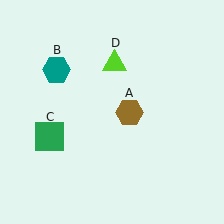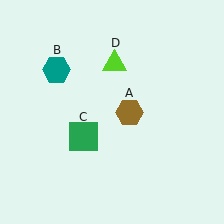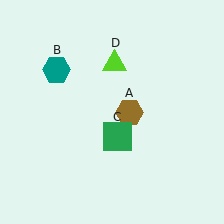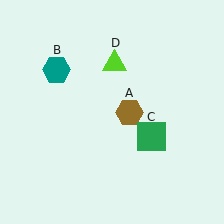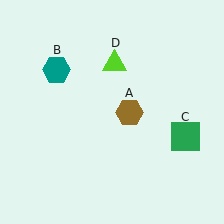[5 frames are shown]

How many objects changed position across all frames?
1 object changed position: green square (object C).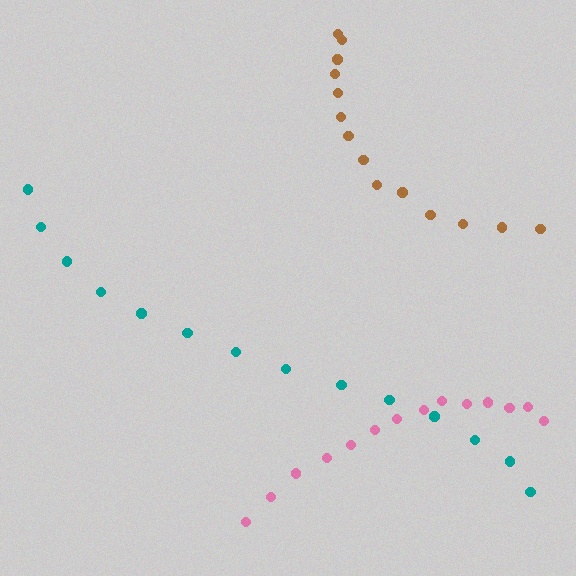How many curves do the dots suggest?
There are 3 distinct paths.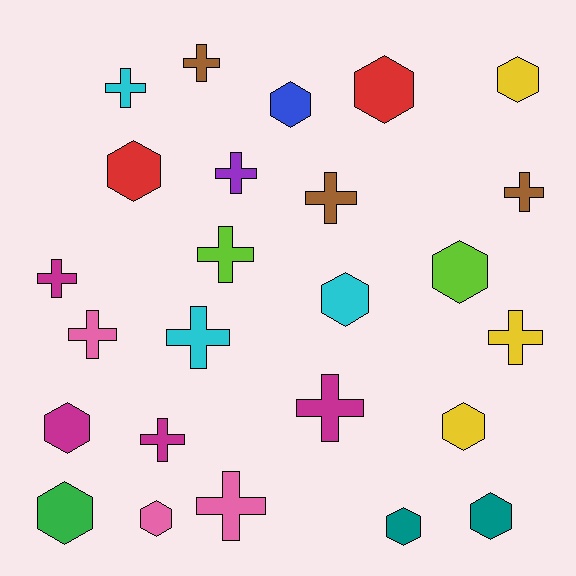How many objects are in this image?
There are 25 objects.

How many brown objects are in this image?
There are 3 brown objects.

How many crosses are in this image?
There are 13 crosses.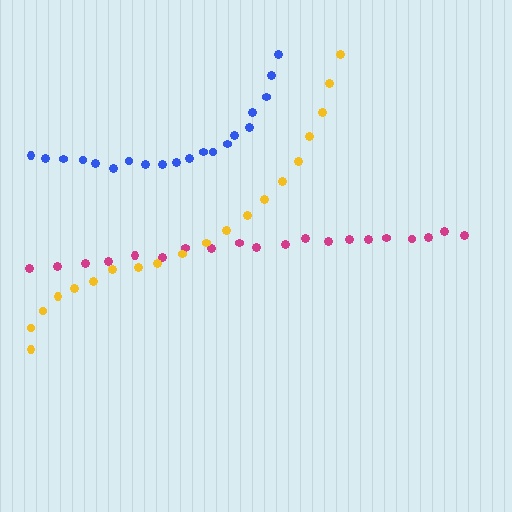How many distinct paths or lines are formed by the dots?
There are 3 distinct paths.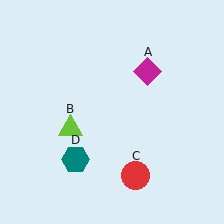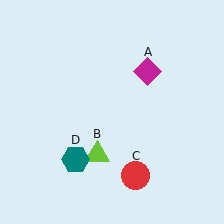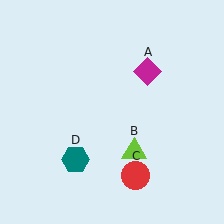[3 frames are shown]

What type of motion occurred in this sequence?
The lime triangle (object B) rotated counterclockwise around the center of the scene.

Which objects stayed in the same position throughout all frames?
Magenta diamond (object A) and red circle (object C) and teal hexagon (object D) remained stationary.